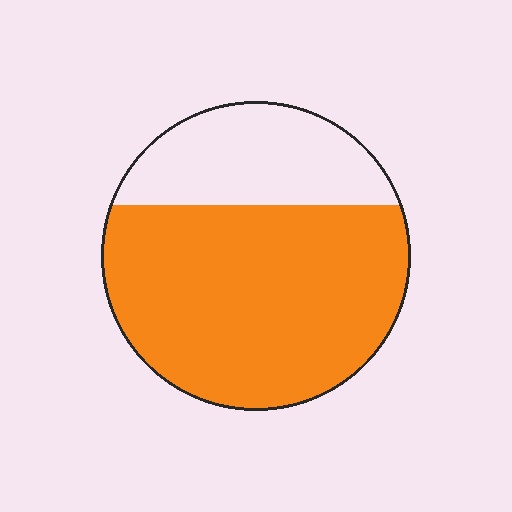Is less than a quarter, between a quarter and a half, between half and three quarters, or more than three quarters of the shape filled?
Between half and three quarters.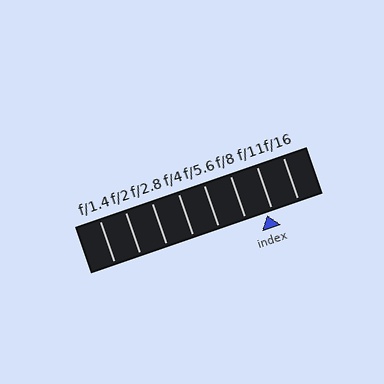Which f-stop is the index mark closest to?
The index mark is closest to f/11.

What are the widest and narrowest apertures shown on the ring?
The widest aperture shown is f/1.4 and the narrowest is f/16.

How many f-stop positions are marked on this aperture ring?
There are 8 f-stop positions marked.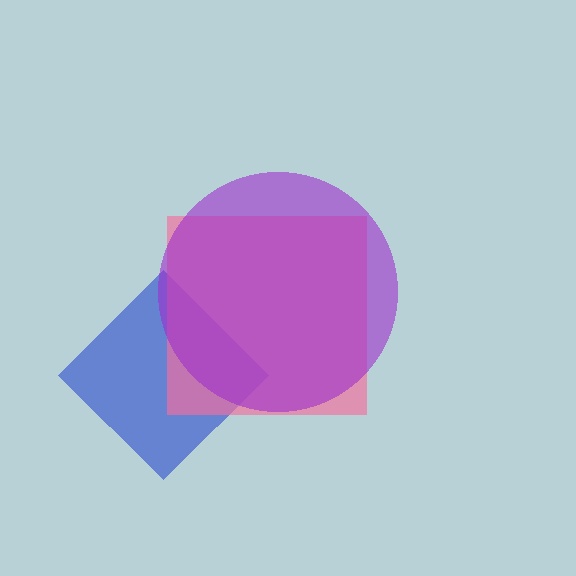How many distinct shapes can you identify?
There are 3 distinct shapes: a blue diamond, a pink square, a purple circle.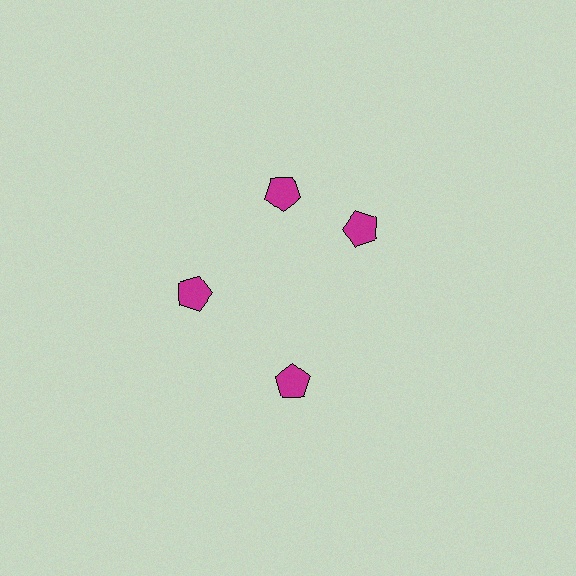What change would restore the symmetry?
The symmetry would be restored by rotating it back into even spacing with its neighbors so that all 4 pentagons sit at equal angles and equal distance from the center.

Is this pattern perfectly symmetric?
No. The 4 magenta pentagons are arranged in a ring, but one element near the 3 o'clock position is rotated out of alignment along the ring, breaking the 4-fold rotational symmetry.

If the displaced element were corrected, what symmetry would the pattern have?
It would have 4-fold rotational symmetry — the pattern would map onto itself every 90 degrees.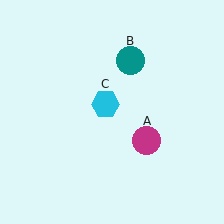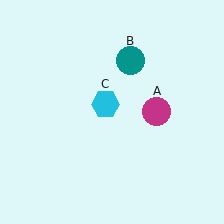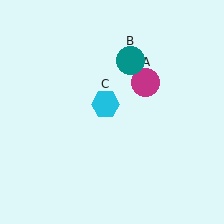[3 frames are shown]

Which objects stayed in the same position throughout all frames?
Teal circle (object B) and cyan hexagon (object C) remained stationary.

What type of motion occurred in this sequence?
The magenta circle (object A) rotated counterclockwise around the center of the scene.